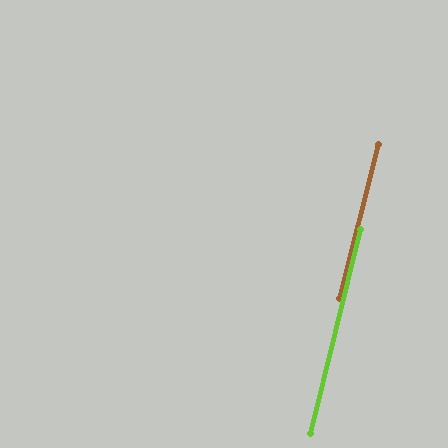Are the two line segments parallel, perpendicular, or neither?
Parallel — their directions differ by only 0.5°.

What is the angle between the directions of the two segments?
Approximately 1 degree.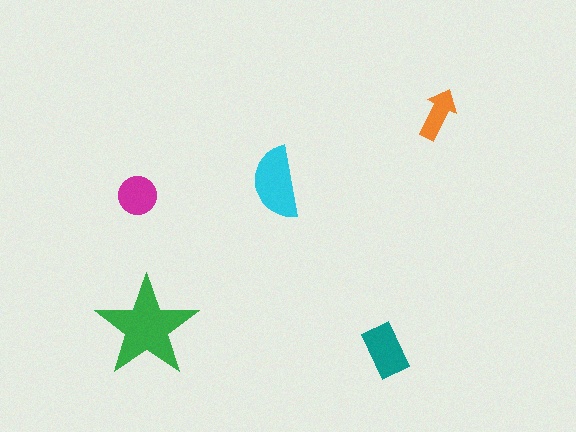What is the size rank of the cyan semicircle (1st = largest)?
2nd.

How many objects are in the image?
There are 5 objects in the image.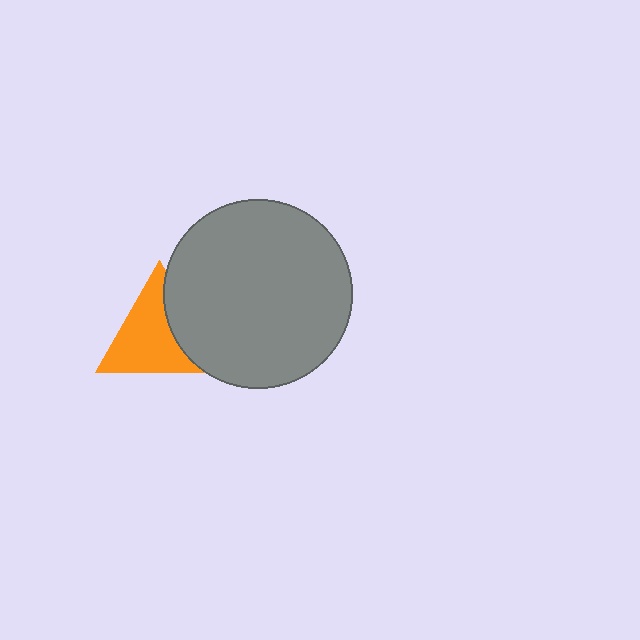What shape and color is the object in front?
The object in front is a gray circle.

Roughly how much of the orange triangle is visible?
Most of it is visible (roughly 69%).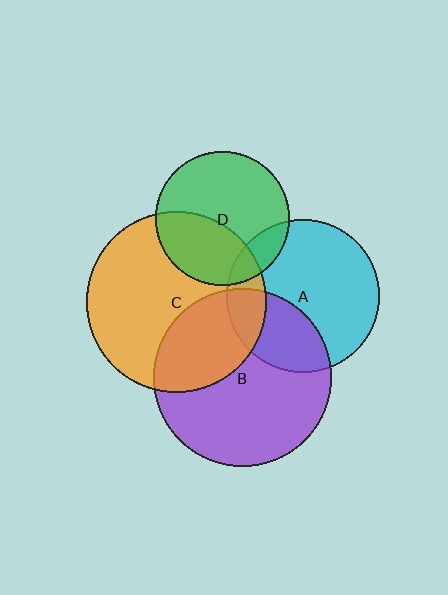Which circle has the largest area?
Circle C (orange).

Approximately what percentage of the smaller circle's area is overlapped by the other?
Approximately 15%.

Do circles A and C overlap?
Yes.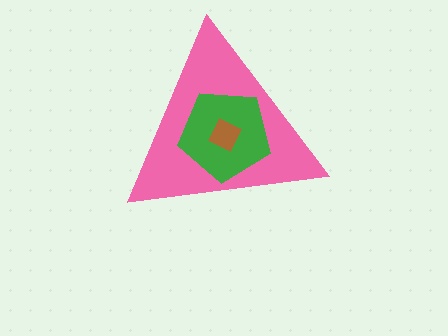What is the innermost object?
The brown square.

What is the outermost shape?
The pink triangle.